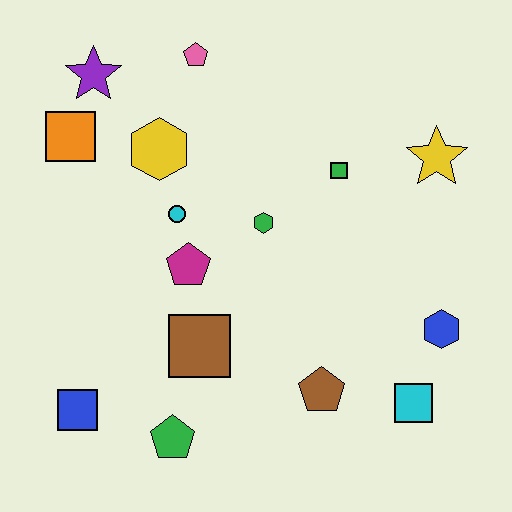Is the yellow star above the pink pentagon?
No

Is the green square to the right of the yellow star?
No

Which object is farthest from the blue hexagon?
The purple star is farthest from the blue hexagon.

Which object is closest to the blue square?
The green pentagon is closest to the blue square.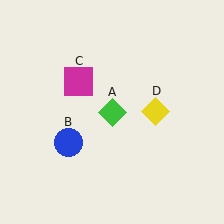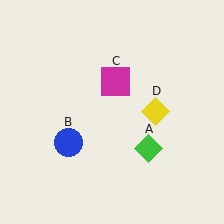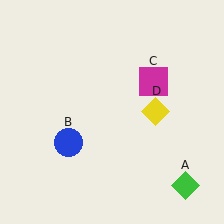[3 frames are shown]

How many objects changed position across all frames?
2 objects changed position: green diamond (object A), magenta square (object C).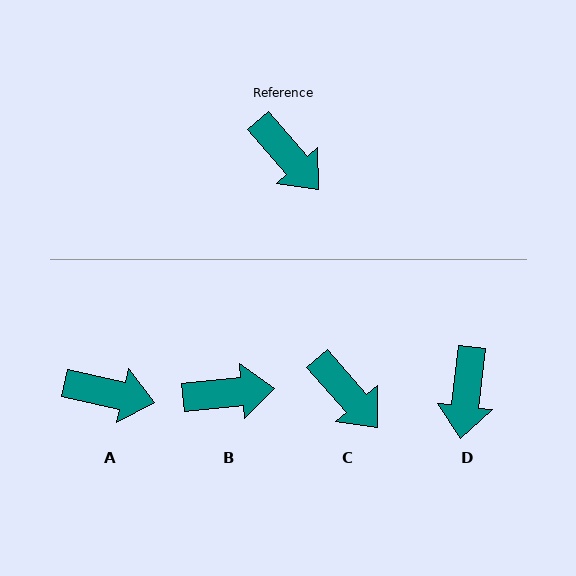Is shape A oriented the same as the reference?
No, it is off by about 36 degrees.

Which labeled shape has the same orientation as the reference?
C.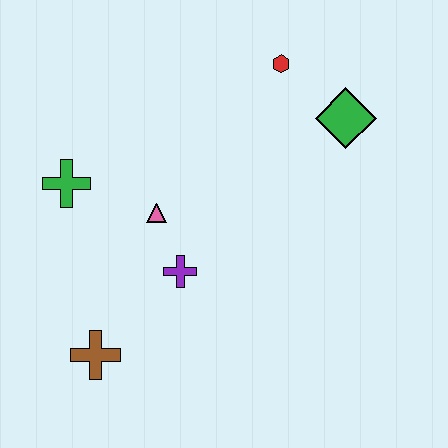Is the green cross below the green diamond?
Yes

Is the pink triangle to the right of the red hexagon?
No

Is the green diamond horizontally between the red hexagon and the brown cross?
No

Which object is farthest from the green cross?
The green diamond is farthest from the green cross.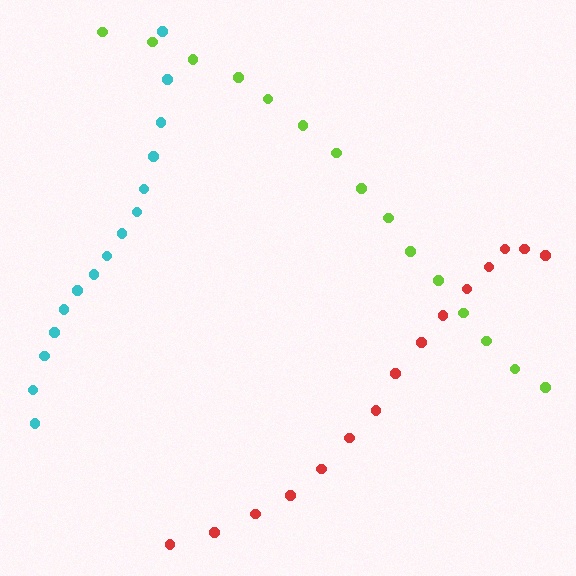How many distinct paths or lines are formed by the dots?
There are 3 distinct paths.